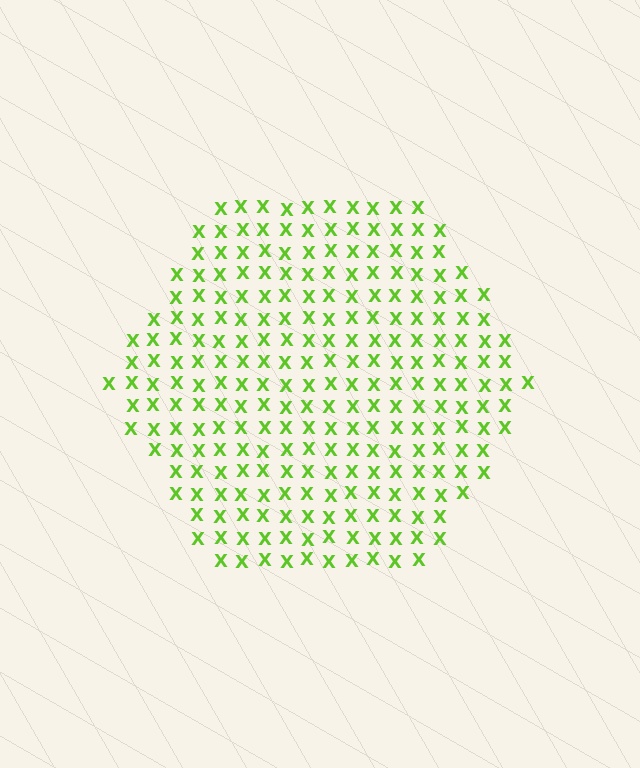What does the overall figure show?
The overall figure shows a hexagon.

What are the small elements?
The small elements are letter X's.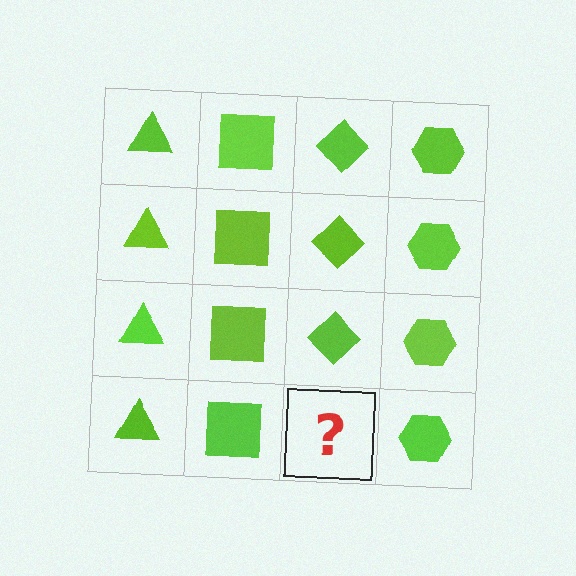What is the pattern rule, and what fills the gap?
The rule is that each column has a consistent shape. The gap should be filled with a lime diamond.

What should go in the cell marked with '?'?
The missing cell should contain a lime diamond.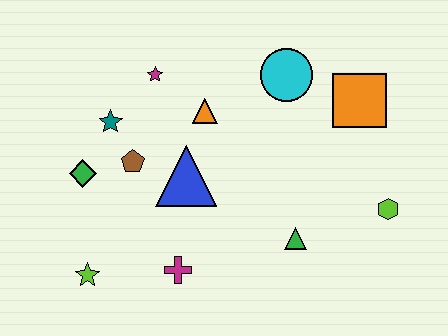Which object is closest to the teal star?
The brown pentagon is closest to the teal star.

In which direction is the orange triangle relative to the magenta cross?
The orange triangle is above the magenta cross.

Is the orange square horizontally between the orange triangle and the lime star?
No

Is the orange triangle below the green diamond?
No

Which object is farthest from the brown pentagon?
The lime hexagon is farthest from the brown pentagon.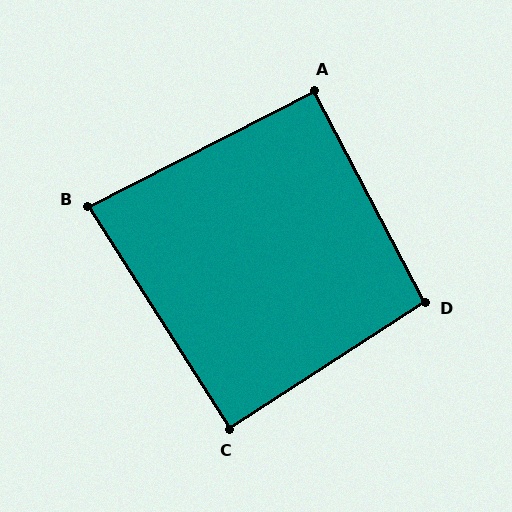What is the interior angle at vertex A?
Approximately 90 degrees (approximately right).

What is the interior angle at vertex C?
Approximately 90 degrees (approximately right).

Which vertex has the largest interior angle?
D, at approximately 95 degrees.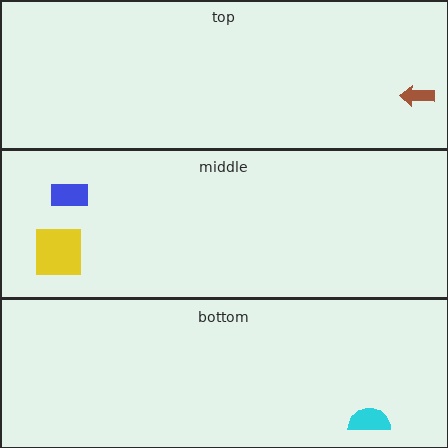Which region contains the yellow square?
The middle region.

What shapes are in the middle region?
The blue rectangle, the yellow square.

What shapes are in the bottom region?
The cyan semicircle.